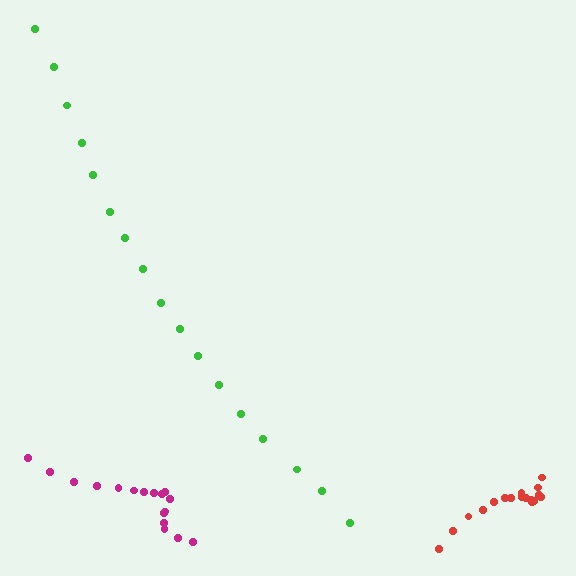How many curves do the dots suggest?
There are 3 distinct paths.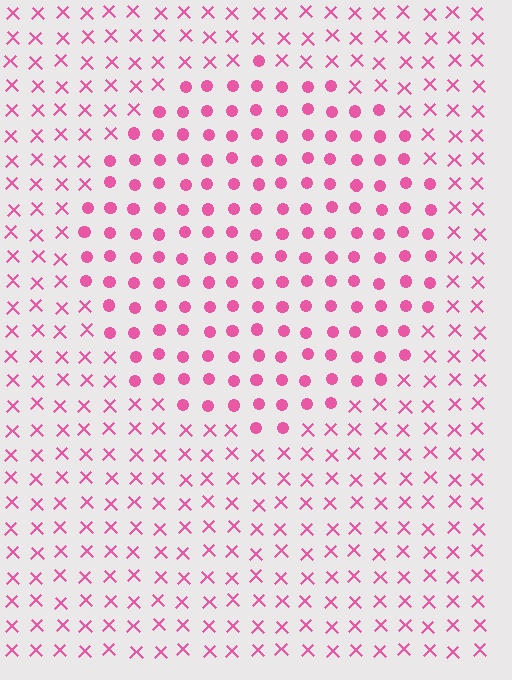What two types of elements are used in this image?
The image uses circles inside the circle region and X marks outside it.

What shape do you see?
I see a circle.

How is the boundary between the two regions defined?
The boundary is defined by a change in element shape: circles inside vs. X marks outside. All elements share the same color and spacing.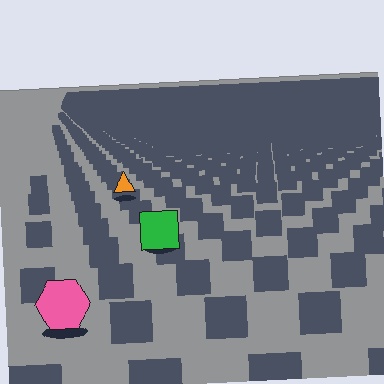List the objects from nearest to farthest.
From nearest to farthest: the pink hexagon, the green square, the orange triangle.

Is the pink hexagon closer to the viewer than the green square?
Yes. The pink hexagon is closer — you can tell from the texture gradient: the ground texture is coarser near it.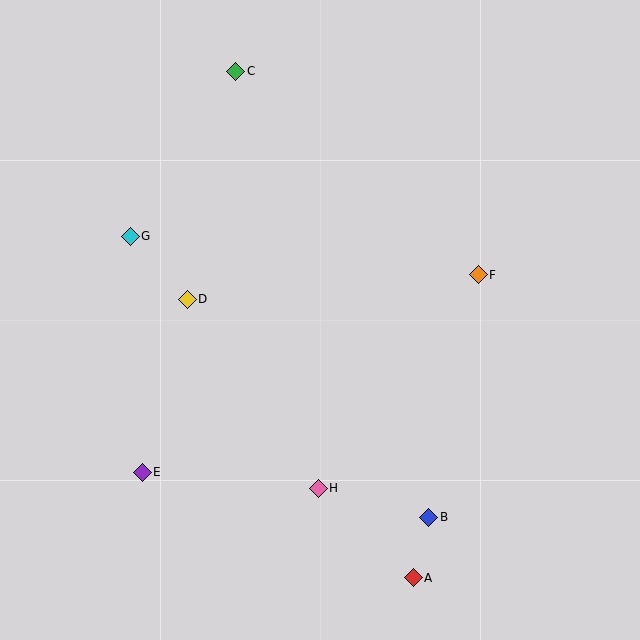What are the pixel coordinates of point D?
Point D is at (187, 299).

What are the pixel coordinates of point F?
Point F is at (478, 275).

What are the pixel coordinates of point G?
Point G is at (130, 236).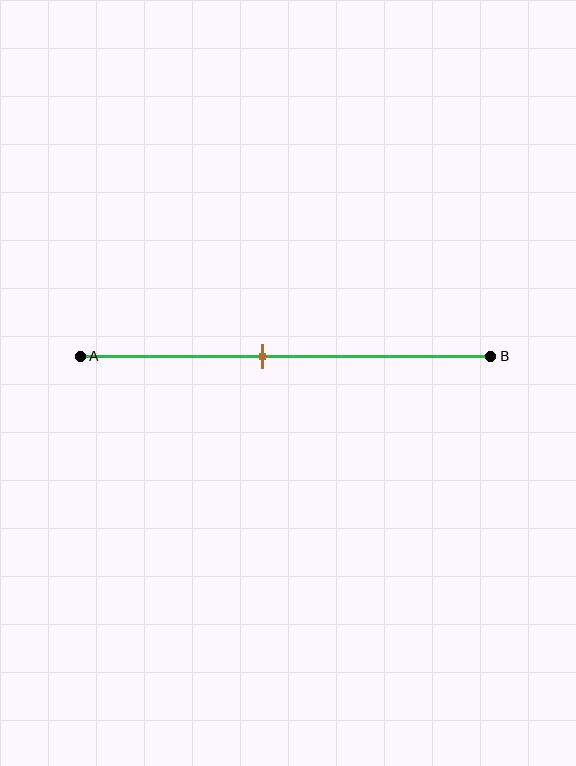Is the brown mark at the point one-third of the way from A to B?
No, the mark is at about 45% from A, not at the 33% one-third point.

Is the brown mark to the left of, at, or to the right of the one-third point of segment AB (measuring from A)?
The brown mark is to the right of the one-third point of segment AB.